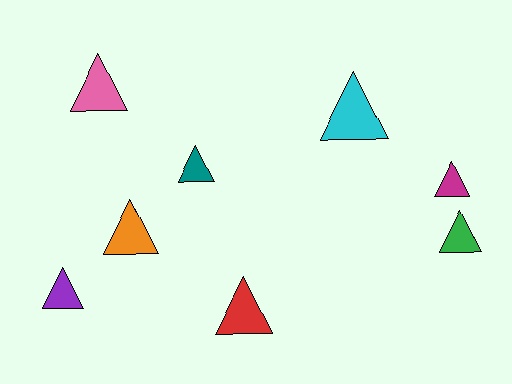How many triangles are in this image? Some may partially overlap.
There are 8 triangles.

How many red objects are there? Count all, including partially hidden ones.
There is 1 red object.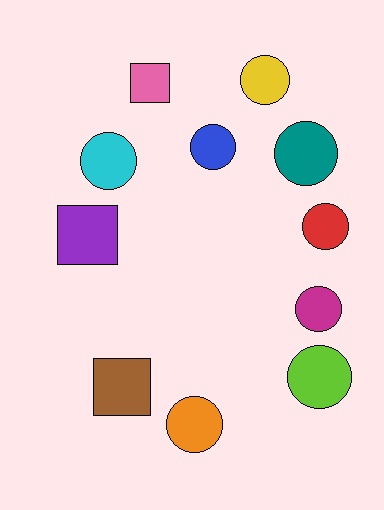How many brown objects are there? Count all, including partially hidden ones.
There is 1 brown object.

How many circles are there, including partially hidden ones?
There are 8 circles.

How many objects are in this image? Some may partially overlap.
There are 11 objects.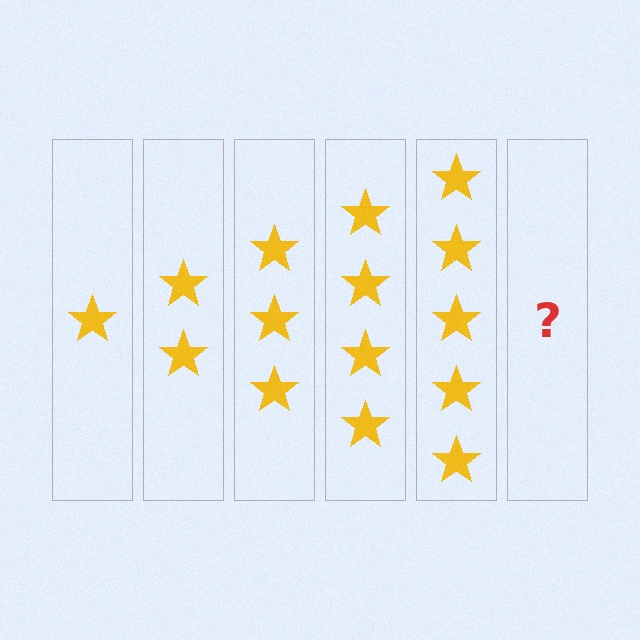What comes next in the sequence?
The next element should be 6 stars.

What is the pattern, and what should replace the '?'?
The pattern is that each step adds one more star. The '?' should be 6 stars.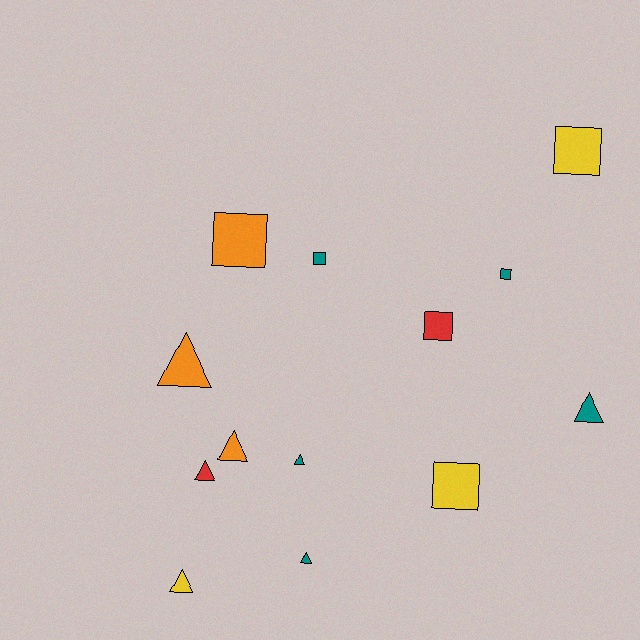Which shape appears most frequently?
Triangle, with 7 objects.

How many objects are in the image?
There are 13 objects.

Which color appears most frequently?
Teal, with 5 objects.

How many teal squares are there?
There are 2 teal squares.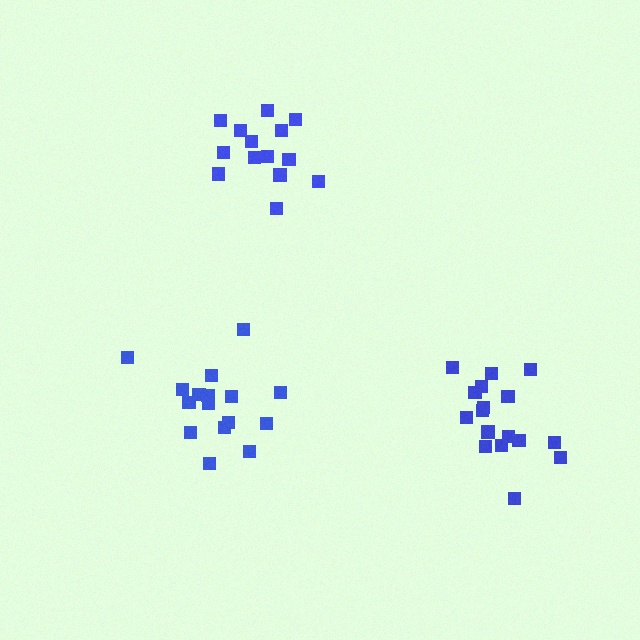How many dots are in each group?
Group 1: 17 dots, Group 2: 16 dots, Group 3: 14 dots (47 total).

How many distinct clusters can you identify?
There are 3 distinct clusters.